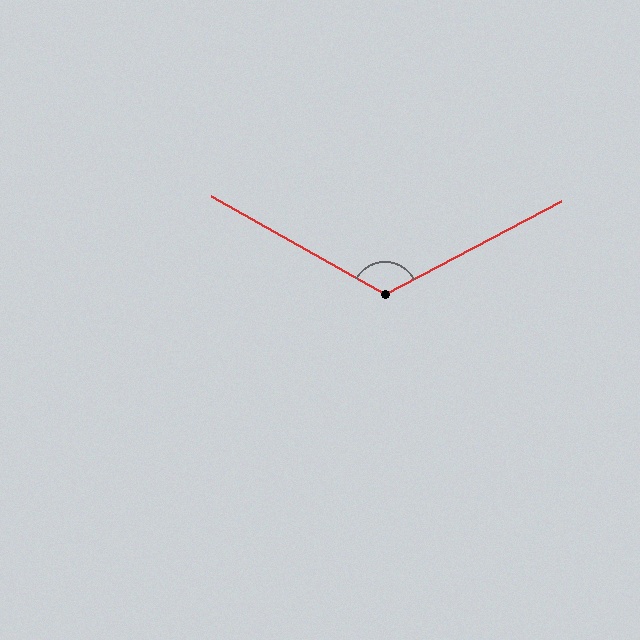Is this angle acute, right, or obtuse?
It is obtuse.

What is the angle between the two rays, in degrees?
Approximately 123 degrees.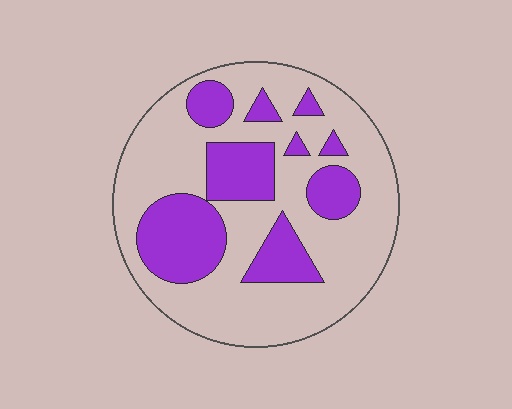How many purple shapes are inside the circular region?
9.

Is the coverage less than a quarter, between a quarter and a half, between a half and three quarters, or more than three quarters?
Between a quarter and a half.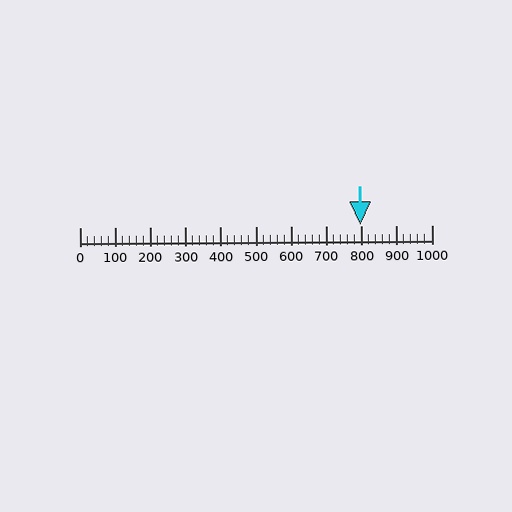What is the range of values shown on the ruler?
The ruler shows values from 0 to 1000.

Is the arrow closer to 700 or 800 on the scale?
The arrow is closer to 800.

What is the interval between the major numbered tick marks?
The major tick marks are spaced 100 units apart.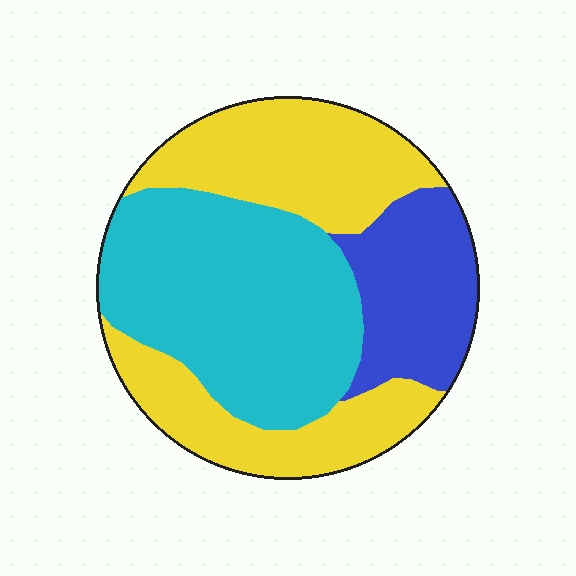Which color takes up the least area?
Blue, at roughly 20%.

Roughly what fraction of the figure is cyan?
Cyan takes up about two fifths (2/5) of the figure.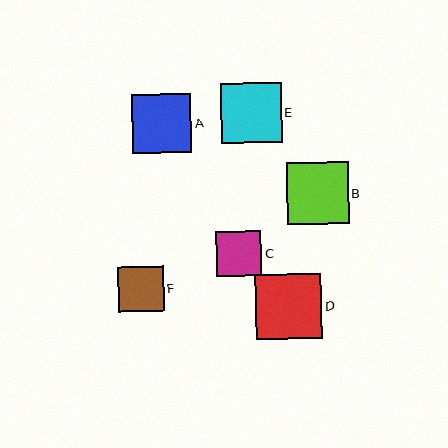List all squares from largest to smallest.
From largest to smallest: D, B, E, A, F, C.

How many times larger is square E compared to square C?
Square E is approximately 1.3 times the size of square C.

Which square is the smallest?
Square C is the smallest with a size of approximately 45 pixels.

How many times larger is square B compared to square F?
Square B is approximately 1.4 times the size of square F.